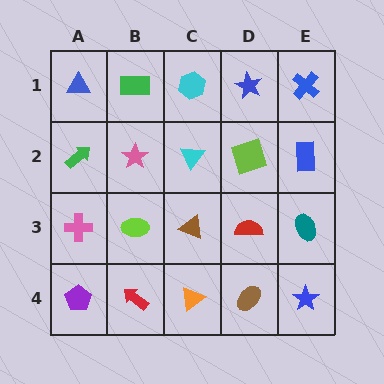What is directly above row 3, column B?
A pink star.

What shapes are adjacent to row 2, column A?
A blue triangle (row 1, column A), a pink cross (row 3, column A), a pink star (row 2, column B).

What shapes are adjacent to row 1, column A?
A green arrow (row 2, column A), a green rectangle (row 1, column B).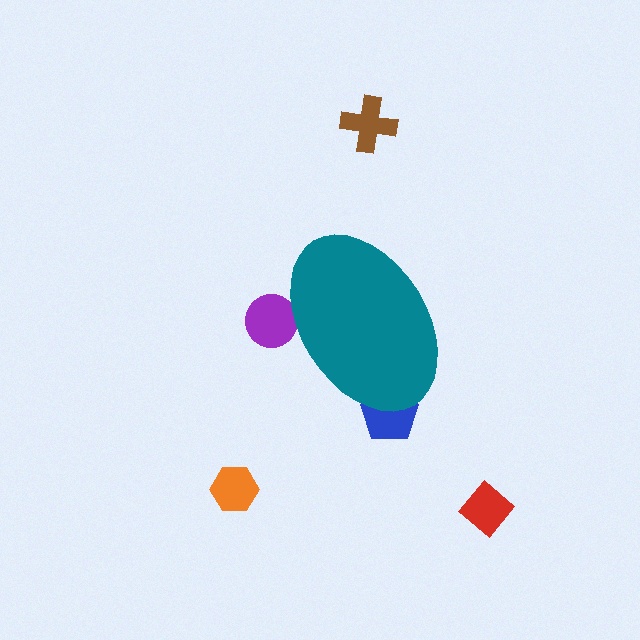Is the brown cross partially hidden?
No, the brown cross is fully visible.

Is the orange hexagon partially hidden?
No, the orange hexagon is fully visible.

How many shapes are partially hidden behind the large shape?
2 shapes are partially hidden.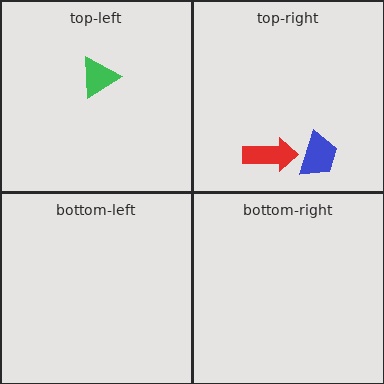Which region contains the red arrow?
The top-right region.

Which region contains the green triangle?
The top-left region.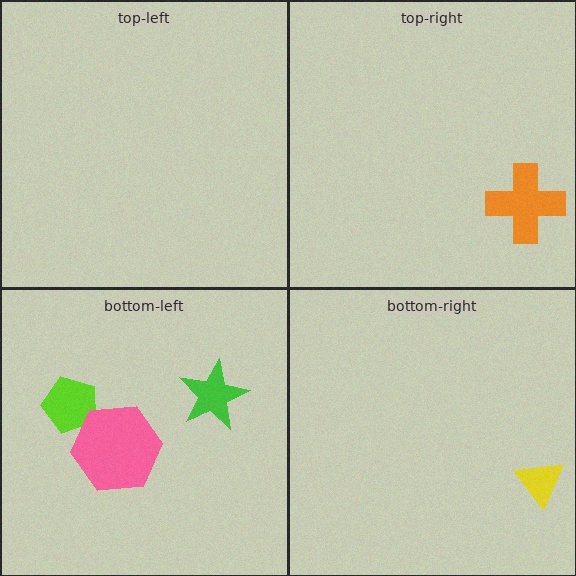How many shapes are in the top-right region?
1.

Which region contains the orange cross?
The top-right region.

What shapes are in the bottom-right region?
The yellow triangle.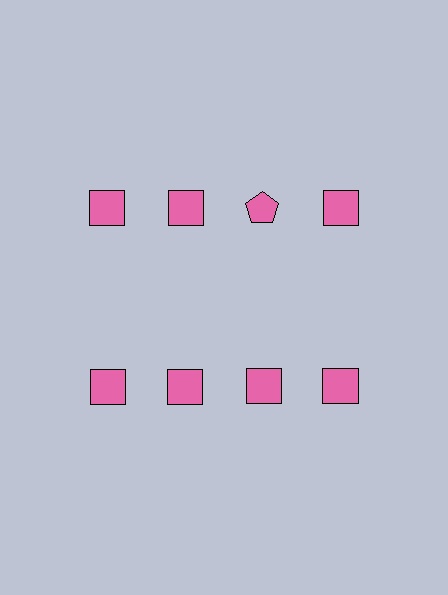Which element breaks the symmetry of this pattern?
The pink pentagon in the top row, center column breaks the symmetry. All other shapes are pink squares.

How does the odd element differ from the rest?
It has a different shape: pentagon instead of square.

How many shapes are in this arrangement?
There are 8 shapes arranged in a grid pattern.